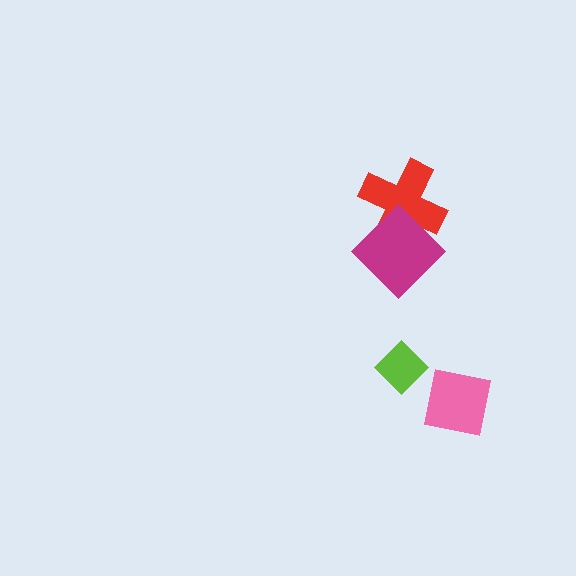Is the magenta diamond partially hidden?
No, no other shape covers it.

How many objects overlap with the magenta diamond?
1 object overlaps with the magenta diamond.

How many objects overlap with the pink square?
0 objects overlap with the pink square.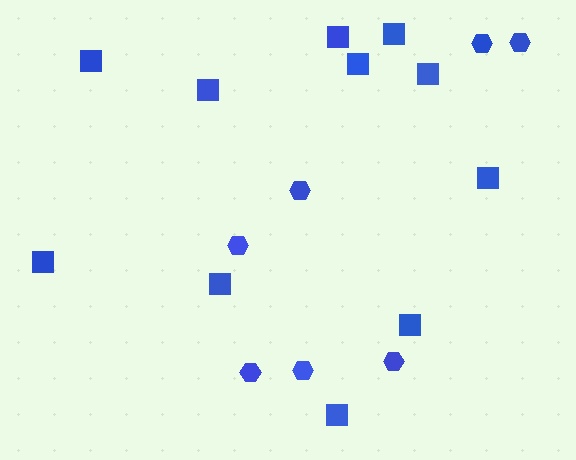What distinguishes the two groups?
There are 2 groups: one group of hexagons (7) and one group of squares (11).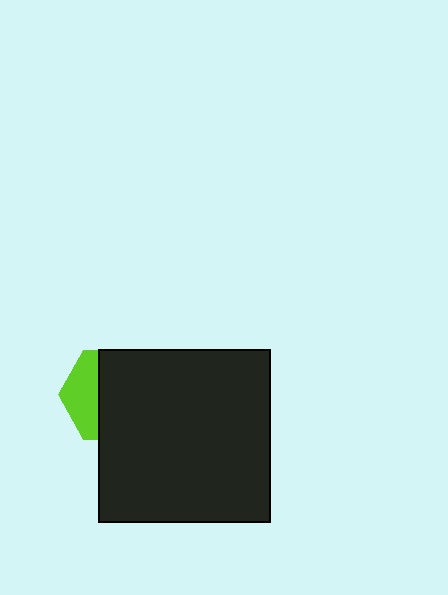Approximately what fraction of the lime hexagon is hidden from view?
Roughly 65% of the lime hexagon is hidden behind the black square.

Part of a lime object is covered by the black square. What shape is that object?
It is a hexagon.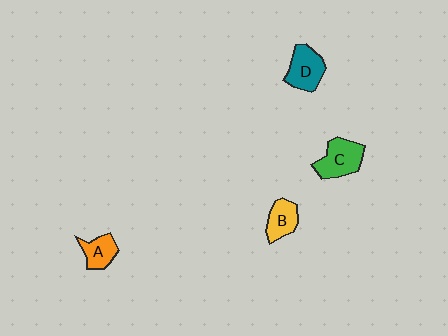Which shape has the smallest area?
Shape A (orange).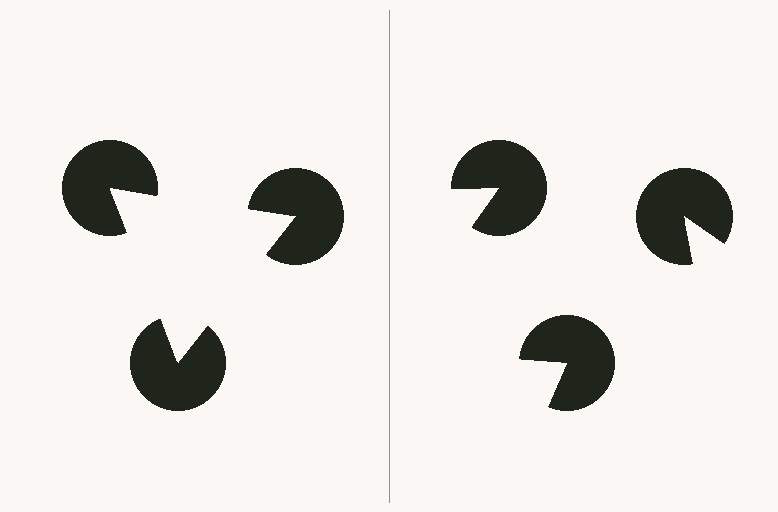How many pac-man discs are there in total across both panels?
6 — 3 on each side.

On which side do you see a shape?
An illusory triangle appears on the left side. On the right side the wedge cuts are rotated, so no coherent shape forms.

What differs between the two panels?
The pac-man discs are positioned identically on both sides; only the wedge orientations differ. On the left they align to a triangle; on the right they are misaligned.